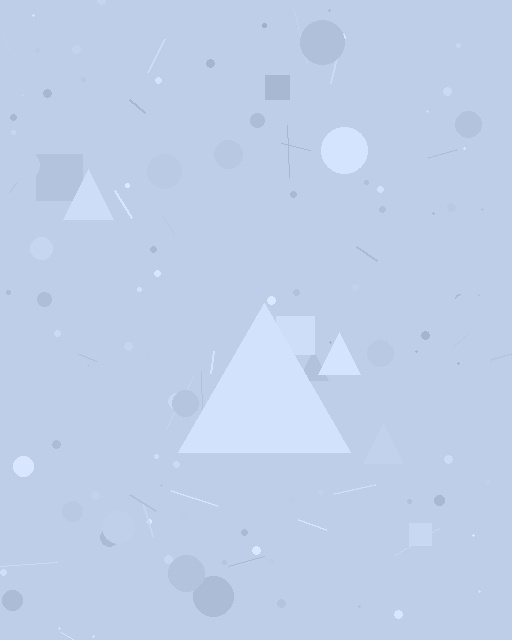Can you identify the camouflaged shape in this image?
The camouflaged shape is a triangle.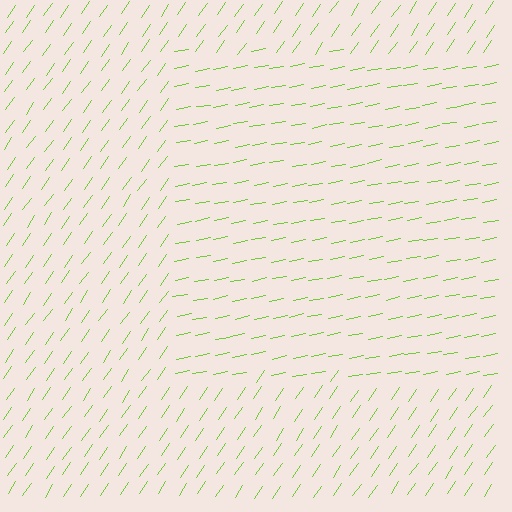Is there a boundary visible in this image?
Yes, there is a texture boundary formed by a change in line orientation.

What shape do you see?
I see a rectangle.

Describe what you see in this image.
The image is filled with small lime line segments. A rectangle region in the image has lines oriented differently from the surrounding lines, creating a visible texture boundary.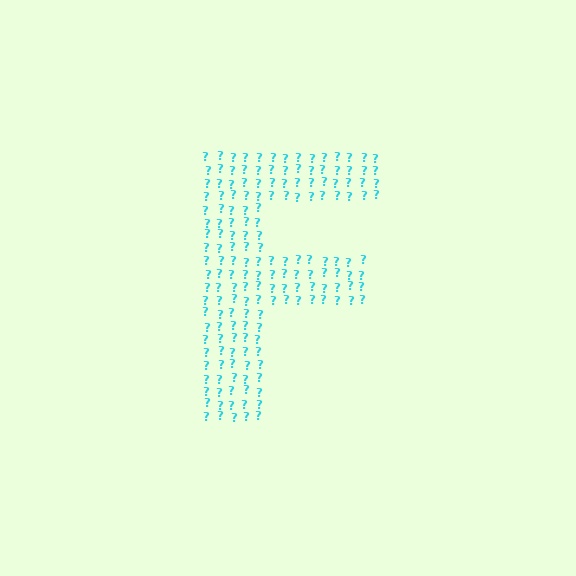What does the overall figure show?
The overall figure shows the letter F.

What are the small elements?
The small elements are question marks.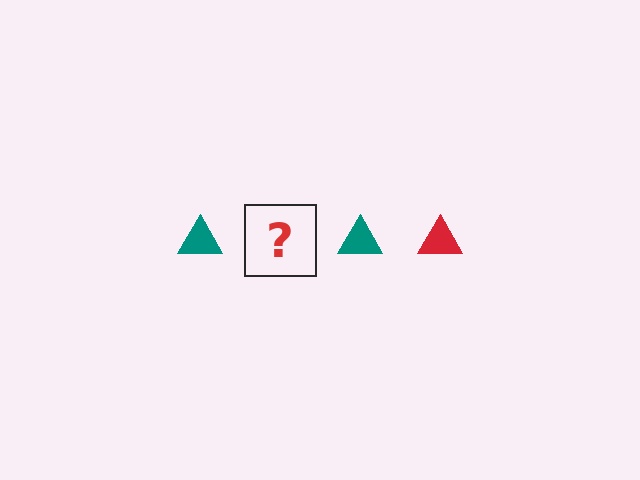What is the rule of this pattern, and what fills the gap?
The rule is that the pattern cycles through teal, red triangles. The gap should be filled with a red triangle.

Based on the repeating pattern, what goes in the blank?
The blank should be a red triangle.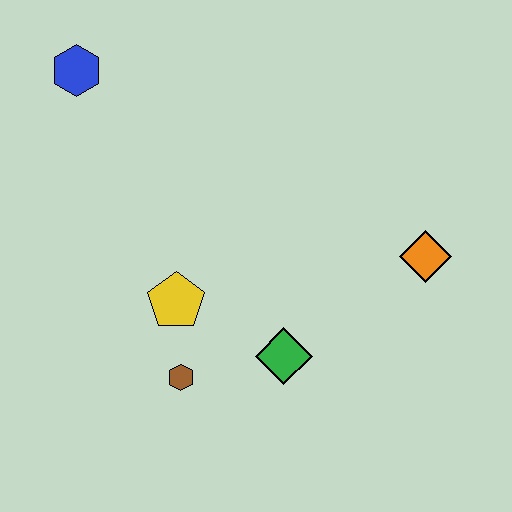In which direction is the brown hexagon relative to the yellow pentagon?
The brown hexagon is below the yellow pentagon.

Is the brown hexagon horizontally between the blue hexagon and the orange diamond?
Yes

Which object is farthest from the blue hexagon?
The orange diamond is farthest from the blue hexagon.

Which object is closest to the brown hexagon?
The yellow pentagon is closest to the brown hexagon.